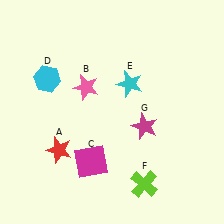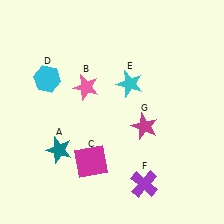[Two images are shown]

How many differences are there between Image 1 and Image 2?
There are 2 differences between the two images.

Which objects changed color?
A changed from red to teal. F changed from lime to purple.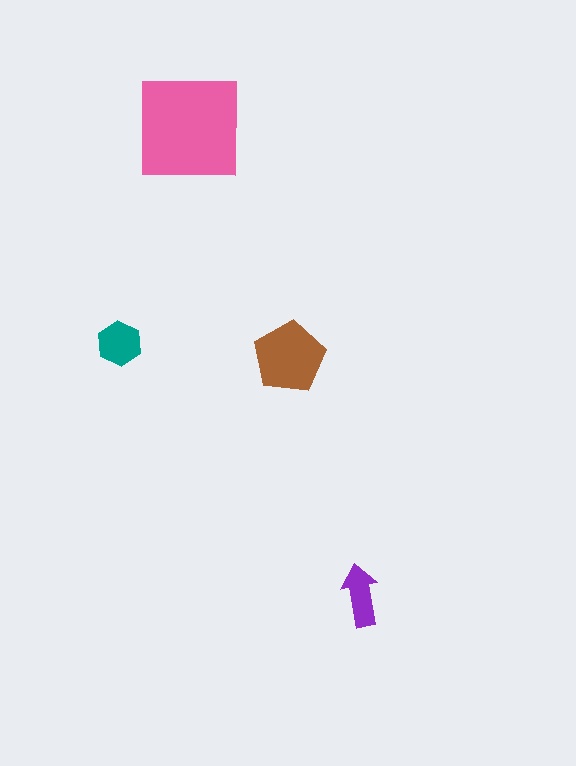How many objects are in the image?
There are 4 objects in the image.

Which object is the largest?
The pink square.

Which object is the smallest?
The purple arrow.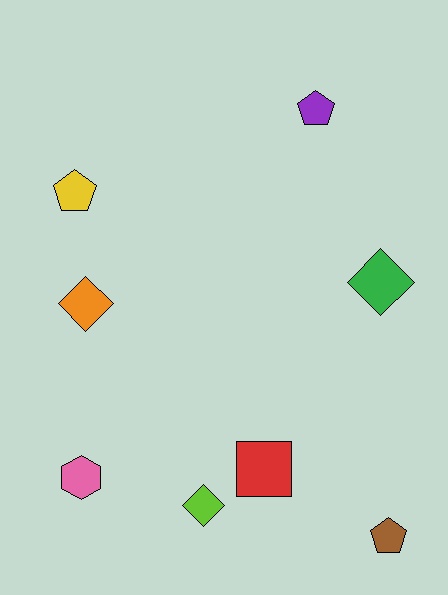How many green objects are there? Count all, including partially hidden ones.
There is 1 green object.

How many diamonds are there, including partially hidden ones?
There are 3 diamonds.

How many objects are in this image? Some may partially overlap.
There are 8 objects.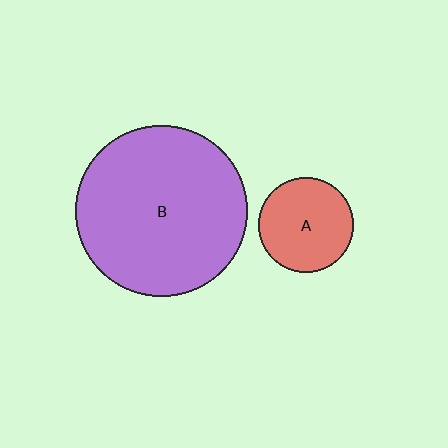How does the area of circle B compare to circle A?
Approximately 3.3 times.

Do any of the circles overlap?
No, none of the circles overlap.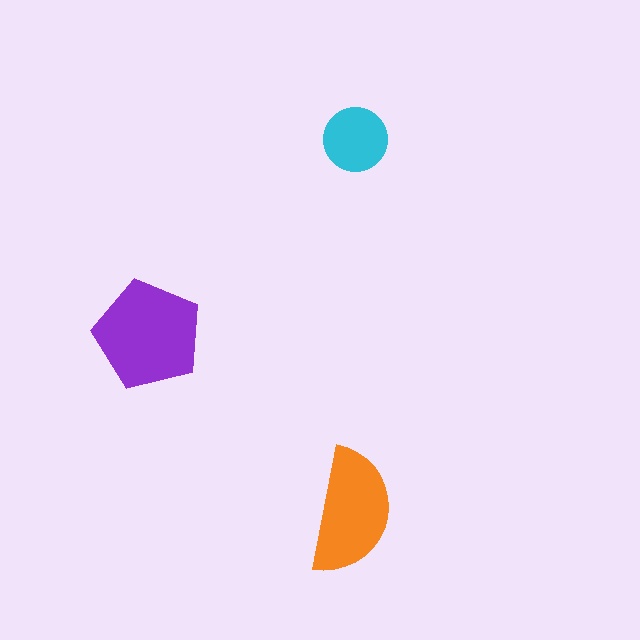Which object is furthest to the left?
The purple pentagon is leftmost.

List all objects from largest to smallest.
The purple pentagon, the orange semicircle, the cyan circle.